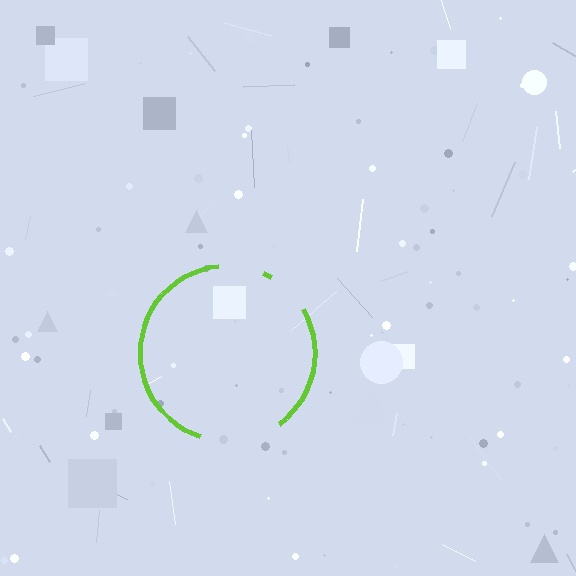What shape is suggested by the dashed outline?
The dashed outline suggests a circle.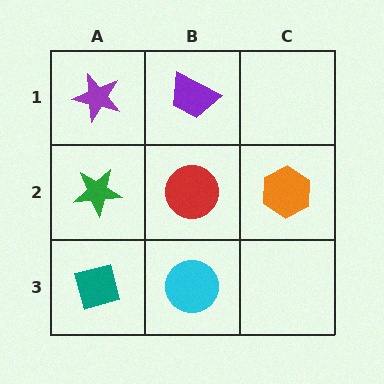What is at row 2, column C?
An orange hexagon.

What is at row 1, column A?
A purple star.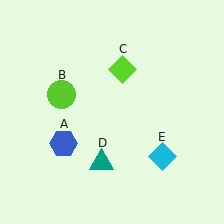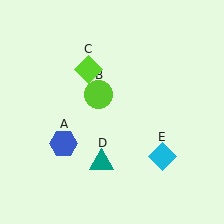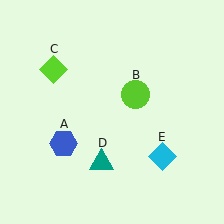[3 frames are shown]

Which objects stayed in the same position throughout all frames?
Blue hexagon (object A) and teal triangle (object D) and cyan diamond (object E) remained stationary.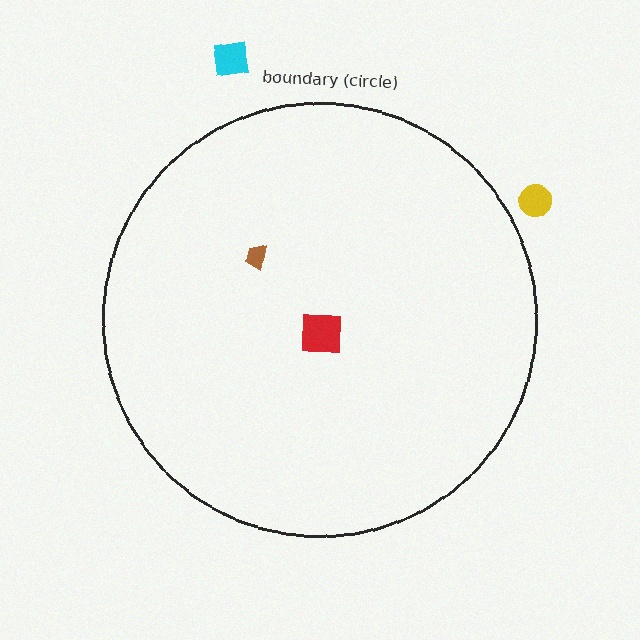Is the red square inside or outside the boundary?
Inside.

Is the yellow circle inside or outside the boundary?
Outside.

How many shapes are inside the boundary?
2 inside, 2 outside.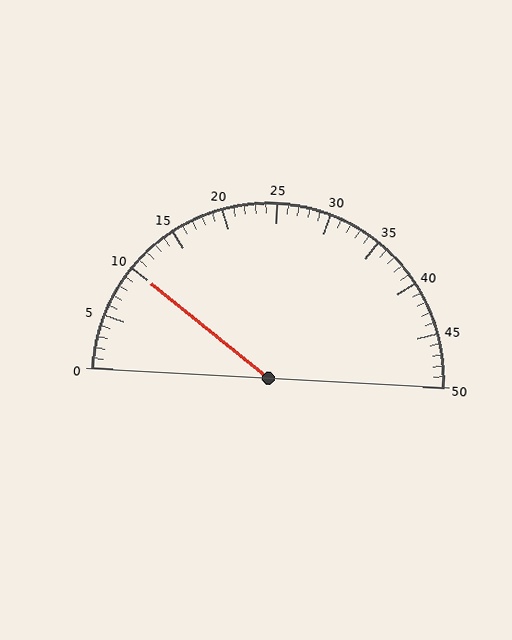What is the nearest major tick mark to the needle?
The nearest major tick mark is 10.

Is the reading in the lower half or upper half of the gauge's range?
The reading is in the lower half of the range (0 to 50).